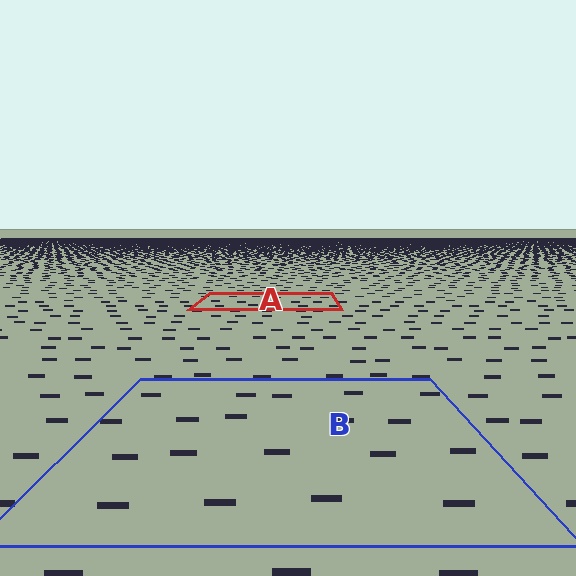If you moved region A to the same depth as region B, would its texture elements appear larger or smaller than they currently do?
They would appear larger. At a closer depth, the same texture elements are projected at a bigger on-screen size.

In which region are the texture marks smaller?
The texture marks are smaller in region A, because it is farther away.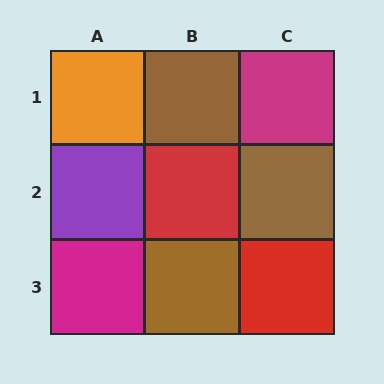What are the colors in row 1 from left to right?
Orange, brown, magenta.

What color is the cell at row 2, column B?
Red.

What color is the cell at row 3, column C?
Red.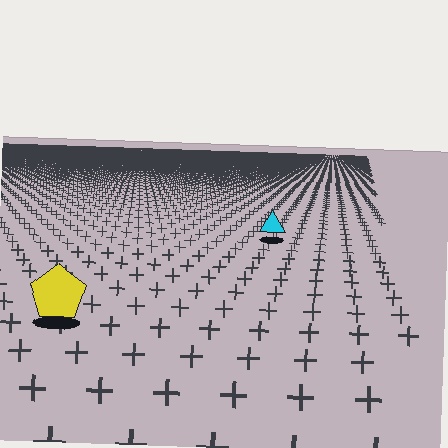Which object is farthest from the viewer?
The cyan triangle is farthest from the viewer. It appears smaller and the ground texture around it is denser.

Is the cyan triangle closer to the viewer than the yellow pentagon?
No. The yellow pentagon is closer — you can tell from the texture gradient: the ground texture is coarser near it.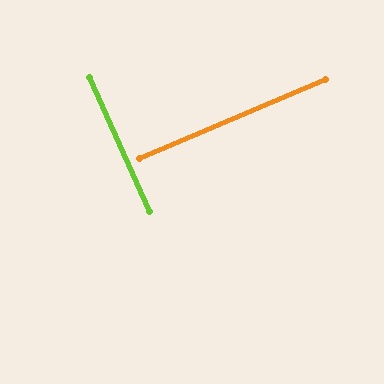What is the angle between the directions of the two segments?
Approximately 89 degrees.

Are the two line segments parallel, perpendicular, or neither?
Perpendicular — they meet at approximately 89°.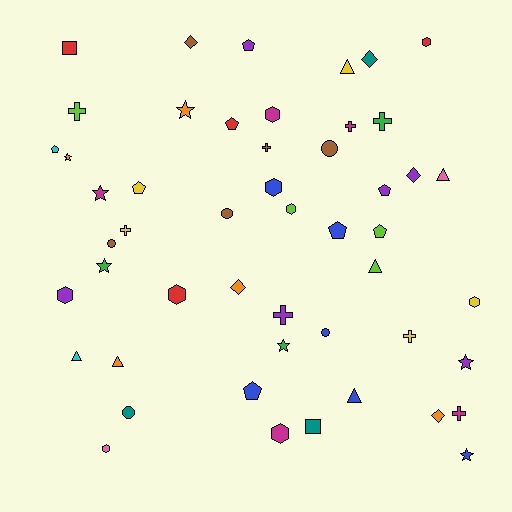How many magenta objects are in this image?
There are 5 magenta objects.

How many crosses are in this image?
There are 8 crosses.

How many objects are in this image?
There are 50 objects.